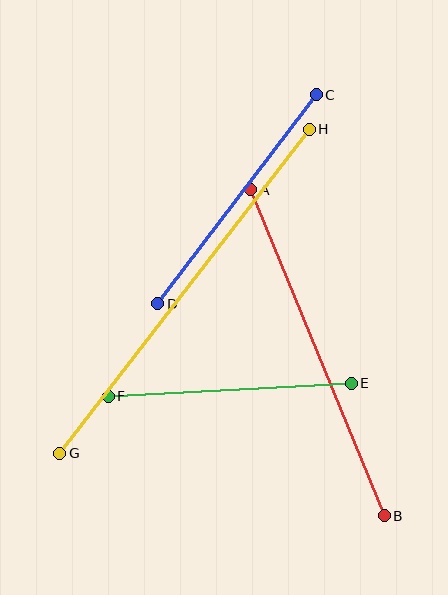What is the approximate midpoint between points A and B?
The midpoint is at approximately (317, 353) pixels.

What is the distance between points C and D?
The distance is approximately 262 pixels.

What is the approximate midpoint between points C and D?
The midpoint is at approximately (237, 199) pixels.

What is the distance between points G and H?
The distance is approximately 409 pixels.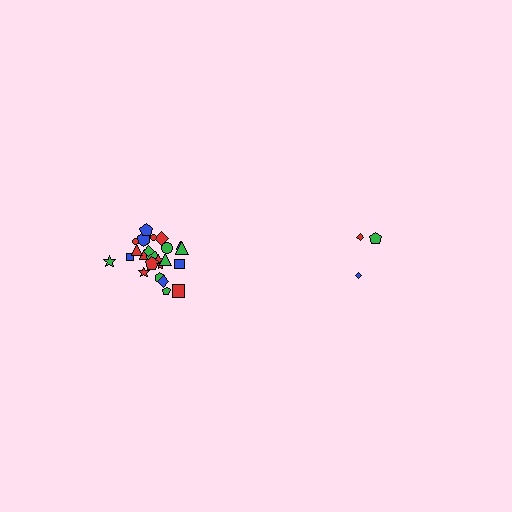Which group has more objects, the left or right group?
The left group.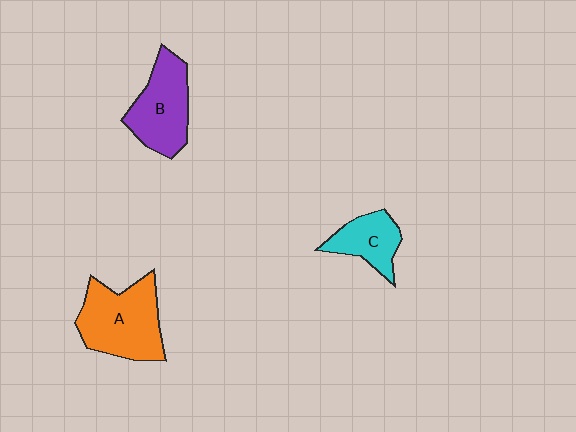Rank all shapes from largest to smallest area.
From largest to smallest: A (orange), B (purple), C (cyan).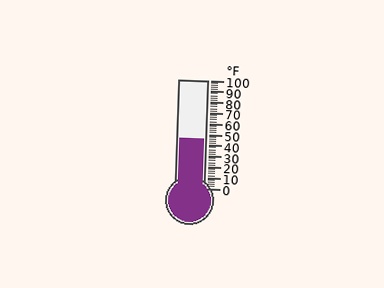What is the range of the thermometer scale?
The thermometer scale ranges from 0°F to 100°F.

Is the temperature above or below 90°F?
The temperature is below 90°F.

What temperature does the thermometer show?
The thermometer shows approximately 46°F.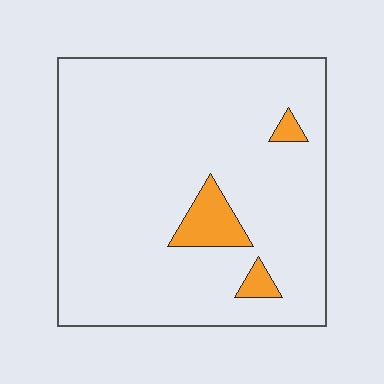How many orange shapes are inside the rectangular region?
3.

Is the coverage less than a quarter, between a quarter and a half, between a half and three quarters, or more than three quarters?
Less than a quarter.